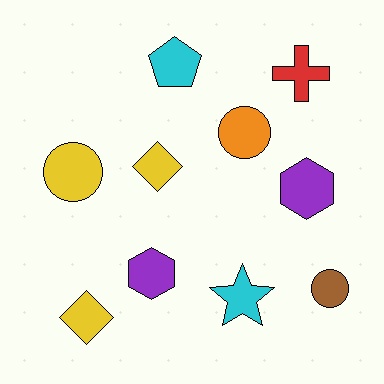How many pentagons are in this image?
There is 1 pentagon.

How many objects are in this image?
There are 10 objects.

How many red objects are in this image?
There is 1 red object.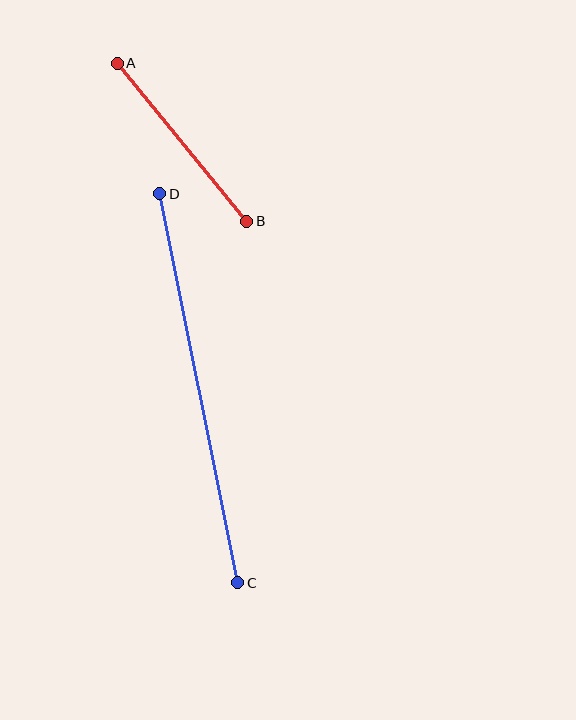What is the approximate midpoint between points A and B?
The midpoint is at approximately (182, 142) pixels.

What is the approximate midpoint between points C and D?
The midpoint is at approximately (199, 388) pixels.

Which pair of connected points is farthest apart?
Points C and D are farthest apart.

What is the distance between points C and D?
The distance is approximately 396 pixels.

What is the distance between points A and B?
The distance is approximately 204 pixels.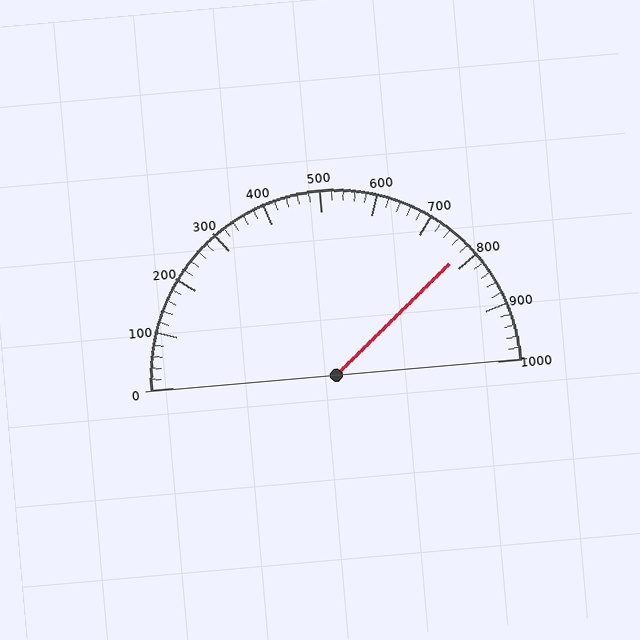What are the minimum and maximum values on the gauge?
The gauge ranges from 0 to 1000.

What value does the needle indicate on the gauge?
The needle indicates approximately 780.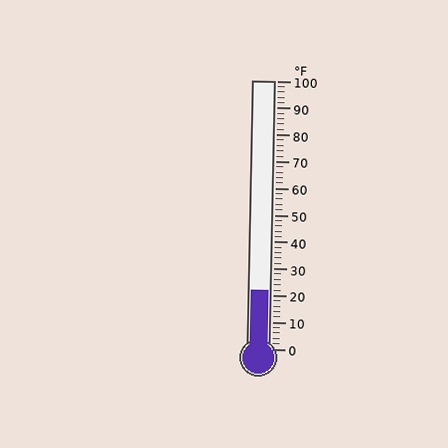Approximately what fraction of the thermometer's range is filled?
The thermometer is filled to approximately 20% of its range.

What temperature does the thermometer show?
The thermometer shows approximately 22°F.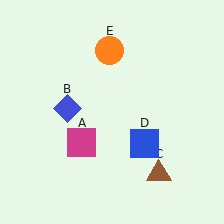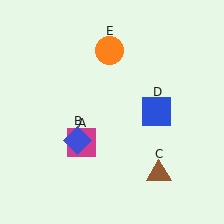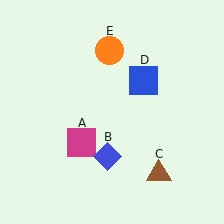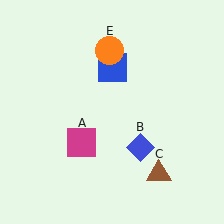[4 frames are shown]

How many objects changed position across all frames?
2 objects changed position: blue diamond (object B), blue square (object D).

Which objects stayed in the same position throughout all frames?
Magenta square (object A) and brown triangle (object C) and orange circle (object E) remained stationary.